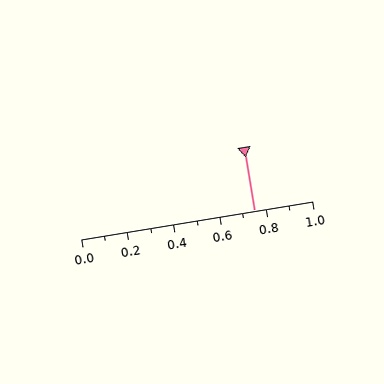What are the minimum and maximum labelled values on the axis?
The axis runs from 0.0 to 1.0.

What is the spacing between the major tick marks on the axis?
The major ticks are spaced 0.2 apart.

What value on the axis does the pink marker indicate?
The marker indicates approximately 0.75.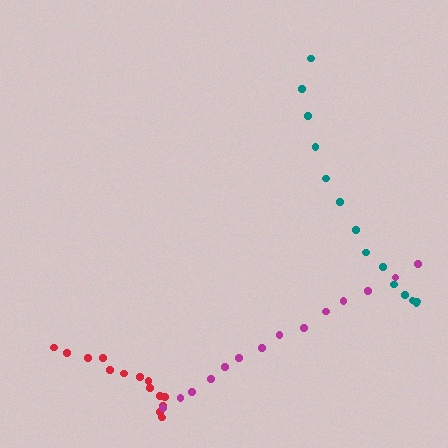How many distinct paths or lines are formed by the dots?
There are 3 distinct paths.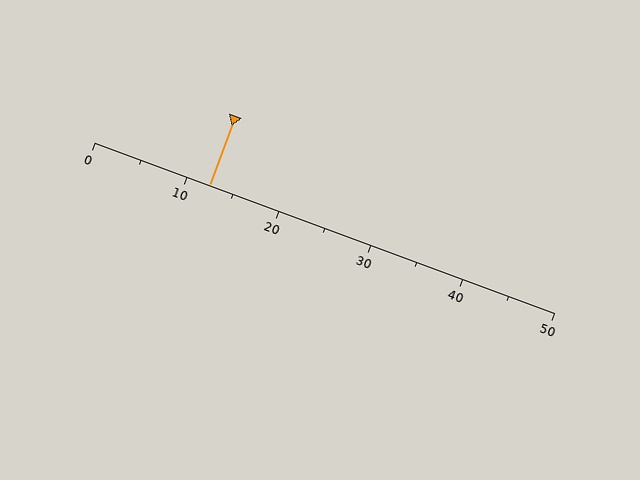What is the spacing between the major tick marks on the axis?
The major ticks are spaced 10 apart.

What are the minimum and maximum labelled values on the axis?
The axis runs from 0 to 50.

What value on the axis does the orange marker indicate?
The marker indicates approximately 12.5.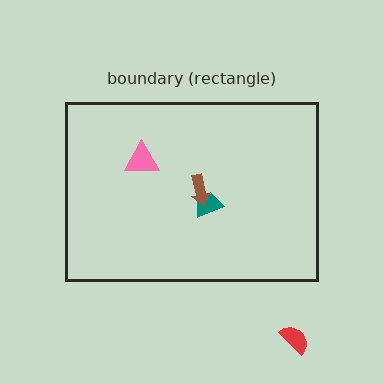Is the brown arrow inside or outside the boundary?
Inside.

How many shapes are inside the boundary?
3 inside, 1 outside.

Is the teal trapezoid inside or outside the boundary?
Inside.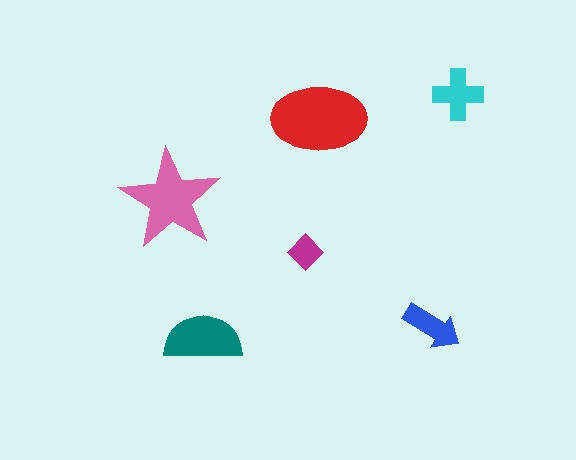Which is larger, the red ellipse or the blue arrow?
The red ellipse.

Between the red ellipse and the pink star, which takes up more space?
The red ellipse.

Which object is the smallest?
The magenta diamond.